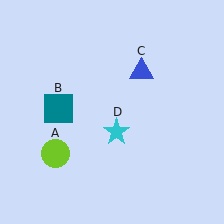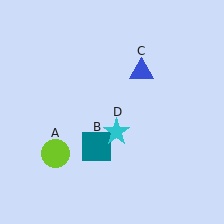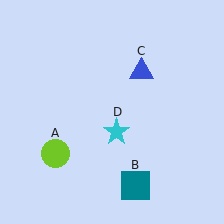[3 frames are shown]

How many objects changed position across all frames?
1 object changed position: teal square (object B).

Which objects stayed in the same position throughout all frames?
Lime circle (object A) and blue triangle (object C) and cyan star (object D) remained stationary.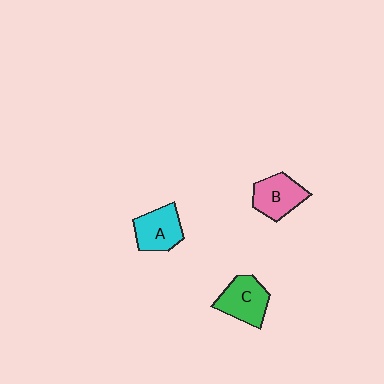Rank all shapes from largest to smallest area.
From largest to smallest: C (green), A (cyan), B (pink).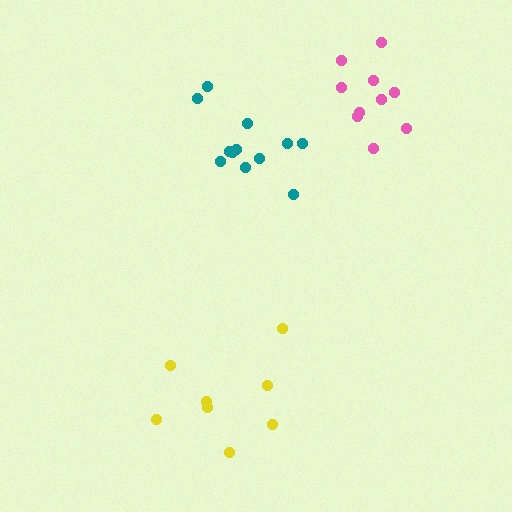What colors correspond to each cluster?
The clusters are colored: yellow, pink, teal.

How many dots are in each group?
Group 1: 8 dots, Group 2: 10 dots, Group 3: 12 dots (30 total).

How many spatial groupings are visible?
There are 3 spatial groupings.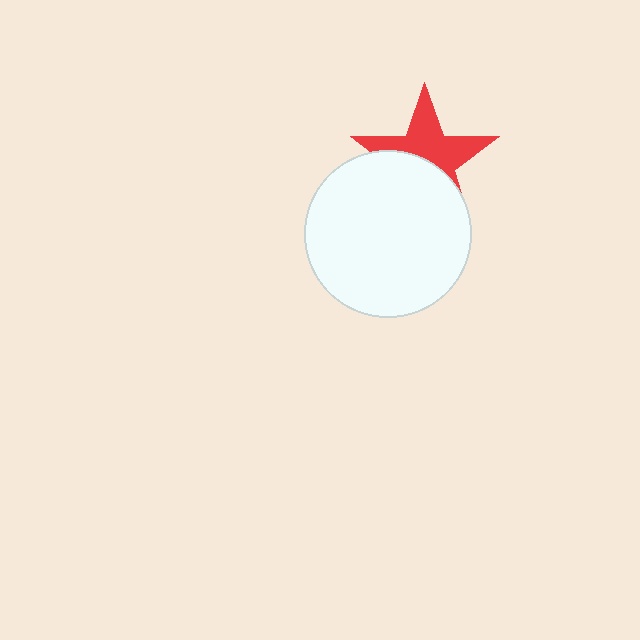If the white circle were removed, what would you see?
You would see the complete red star.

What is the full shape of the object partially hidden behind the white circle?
The partially hidden object is a red star.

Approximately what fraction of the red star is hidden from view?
Roughly 46% of the red star is hidden behind the white circle.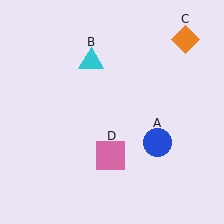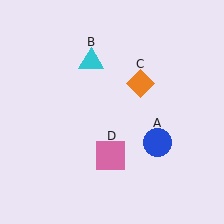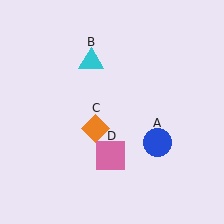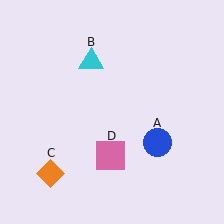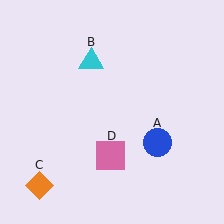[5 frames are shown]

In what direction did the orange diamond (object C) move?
The orange diamond (object C) moved down and to the left.